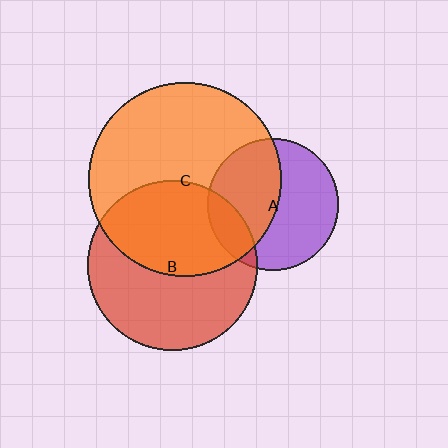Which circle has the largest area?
Circle C (orange).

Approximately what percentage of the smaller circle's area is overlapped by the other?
Approximately 50%.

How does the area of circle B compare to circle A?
Approximately 1.7 times.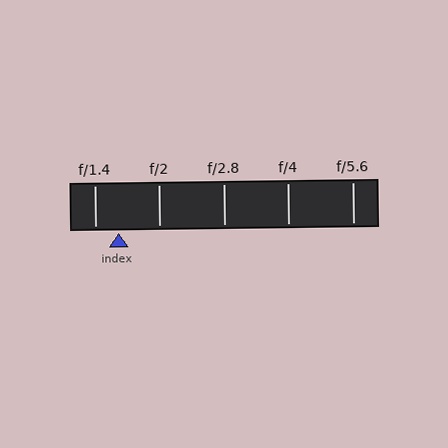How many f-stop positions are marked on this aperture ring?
There are 5 f-stop positions marked.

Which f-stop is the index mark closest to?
The index mark is closest to f/1.4.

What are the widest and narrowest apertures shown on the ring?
The widest aperture shown is f/1.4 and the narrowest is f/5.6.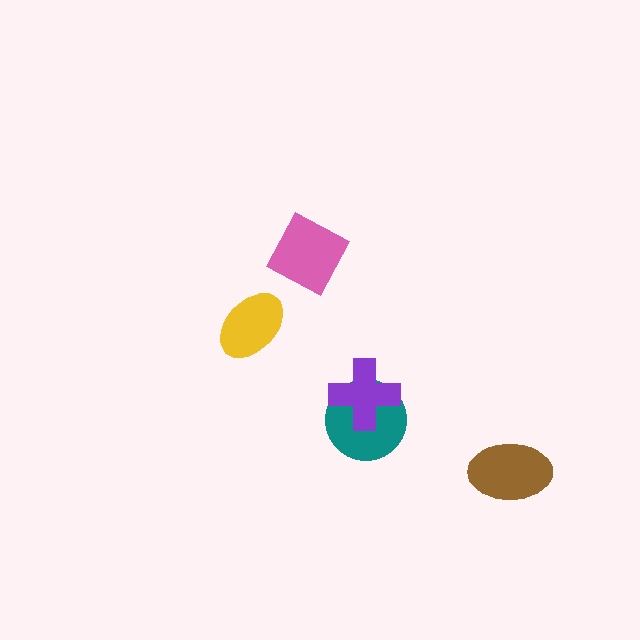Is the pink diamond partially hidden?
No, no other shape covers it.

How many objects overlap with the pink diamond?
0 objects overlap with the pink diamond.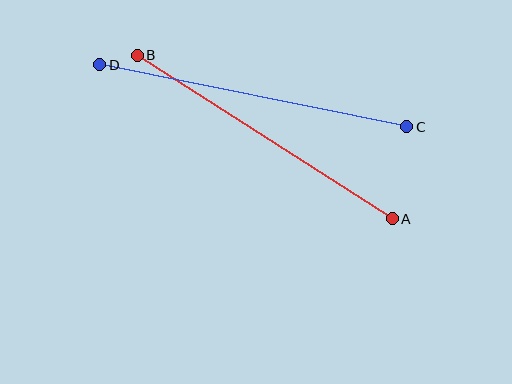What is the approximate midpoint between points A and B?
The midpoint is at approximately (265, 137) pixels.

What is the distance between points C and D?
The distance is approximately 313 pixels.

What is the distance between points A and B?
The distance is approximately 303 pixels.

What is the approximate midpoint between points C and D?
The midpoint is at approximately (253, 96) pixels.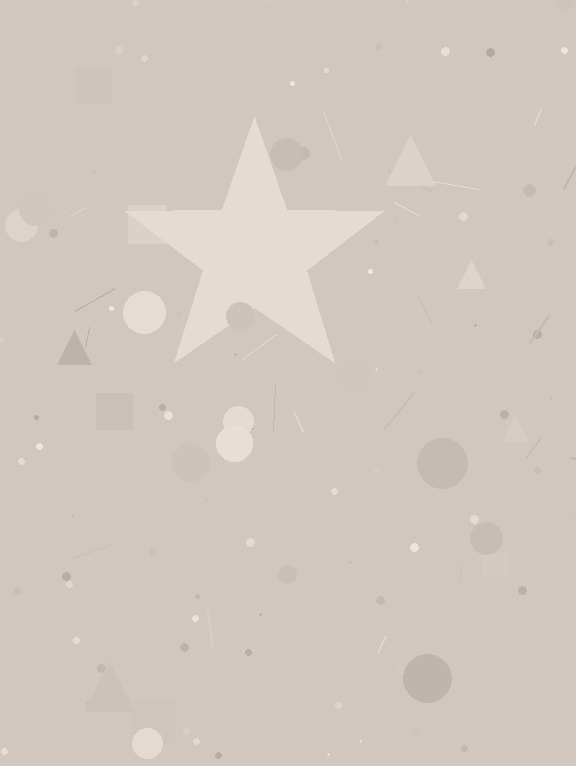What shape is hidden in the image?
A star is hidden in the image.